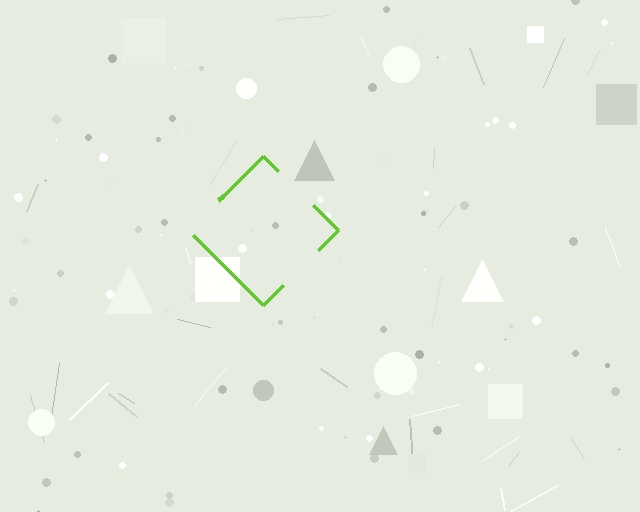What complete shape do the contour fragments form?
The contour fragments form a diamond.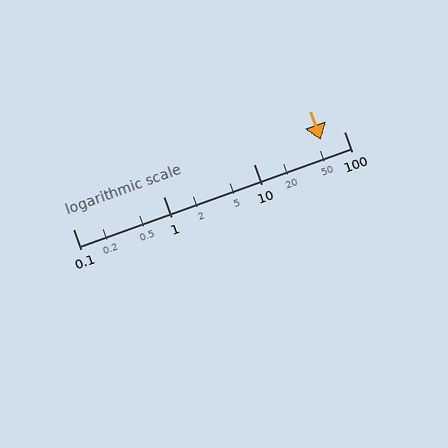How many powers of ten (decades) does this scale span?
The scale spans 3 decades, from 0.1 to 100.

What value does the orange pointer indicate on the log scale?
The pointer indicates approximately 55.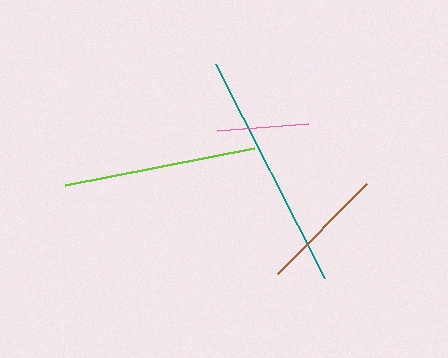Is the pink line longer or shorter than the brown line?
The brown line is longer than the pink line.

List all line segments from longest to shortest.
From longest to shortest: teal, lime, brown, pink.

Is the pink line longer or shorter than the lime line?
The lime line is longer than the pink line.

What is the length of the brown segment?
The brown segment is approximately 127 pixels long.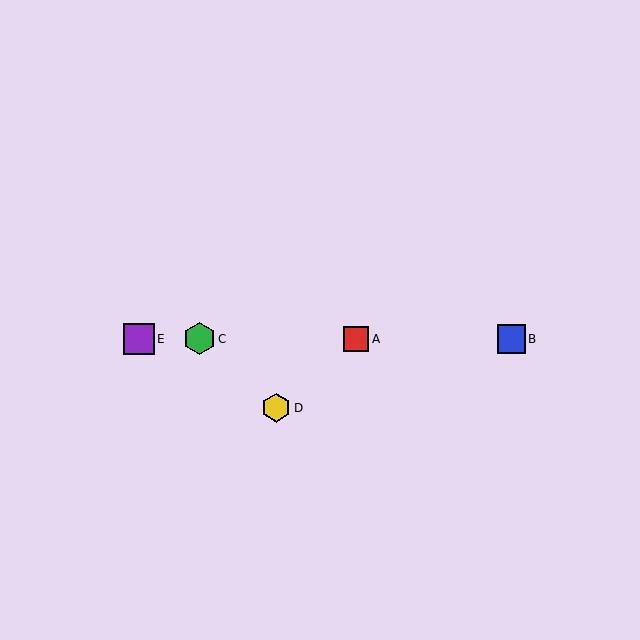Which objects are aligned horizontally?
Objects A, B, C, E are aligned horizontally.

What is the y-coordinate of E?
Object E is at y≈339.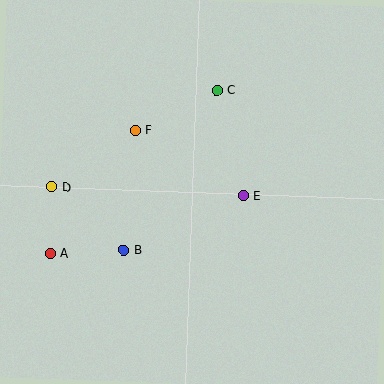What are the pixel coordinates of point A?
Point A is at (50, 253).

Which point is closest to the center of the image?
Point E at (243, 195) is closest to the center.